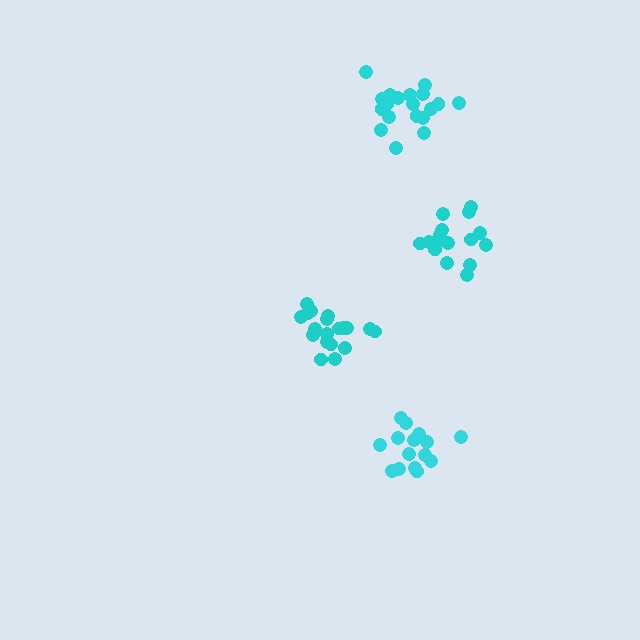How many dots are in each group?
Group 1: 19 dots, Group 2: 16 dots, Group 3: 15 dots, Group 4: 19 dots (69 total).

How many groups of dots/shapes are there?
There are 4 groups.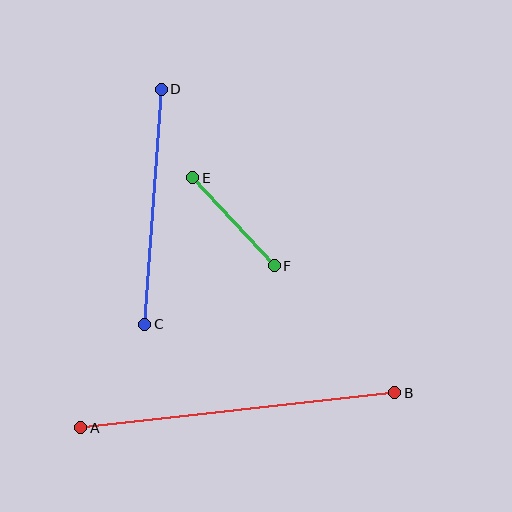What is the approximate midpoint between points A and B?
The midpoint is at approximately (238, 410) pixels.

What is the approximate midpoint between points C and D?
The midpoint is at approximately (153, 207) pixels.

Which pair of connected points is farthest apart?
Points A and B are farthest apart.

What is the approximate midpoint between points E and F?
The midpoint is at approximately (233, 222) pixels.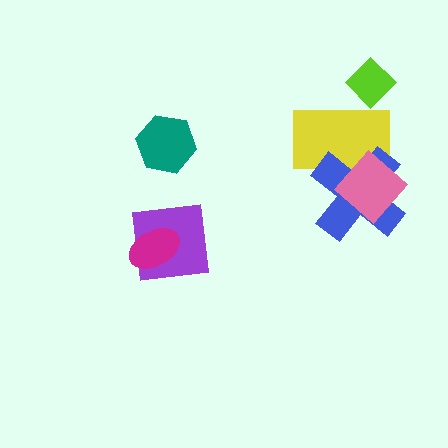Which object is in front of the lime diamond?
The yellow rectangle is in front of the lime diamond.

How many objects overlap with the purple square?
1 object overlaps with the purple square.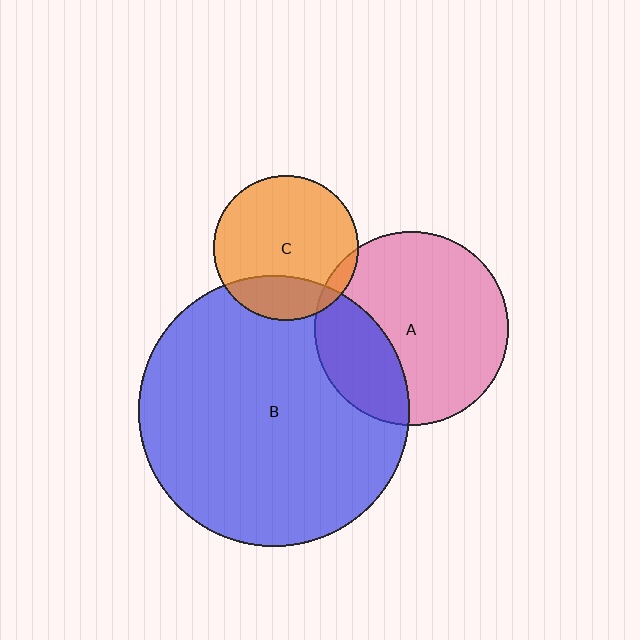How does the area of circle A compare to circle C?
Approximately 1.8 times.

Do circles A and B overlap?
Yes.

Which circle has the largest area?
Circle B (blue).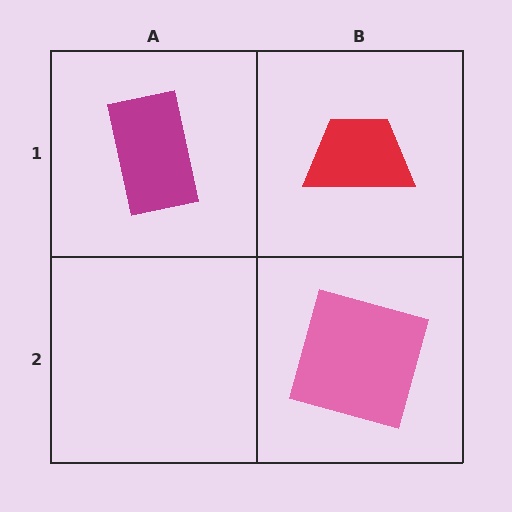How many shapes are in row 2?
1 shape.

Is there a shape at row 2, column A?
No, that cell is empty.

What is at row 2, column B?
A pink square.